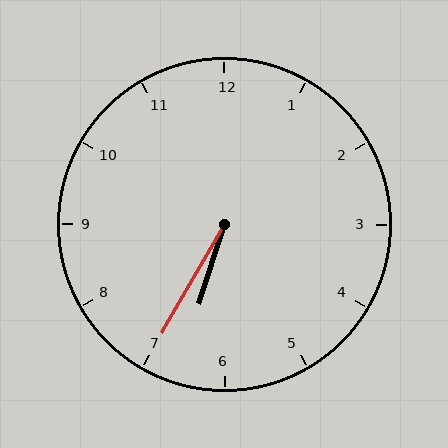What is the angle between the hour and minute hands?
Approximately 12 degrees.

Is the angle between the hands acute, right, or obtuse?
It is acute.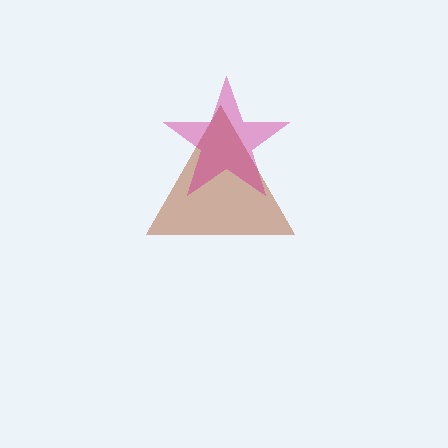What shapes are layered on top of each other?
The layered shapes are: a brown triangle, a magenta star.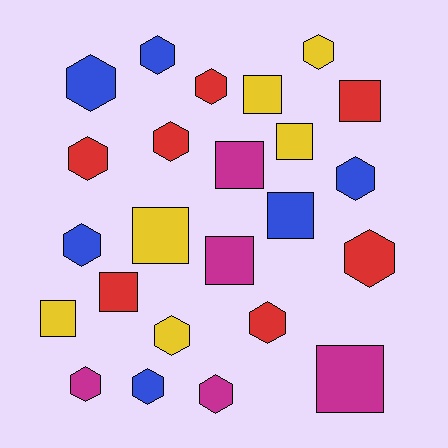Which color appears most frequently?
Red, with 7 objects.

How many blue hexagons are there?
There are 5 blue hexagons.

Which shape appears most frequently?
Hexagon, with 14 objects.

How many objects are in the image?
There are 24 objects.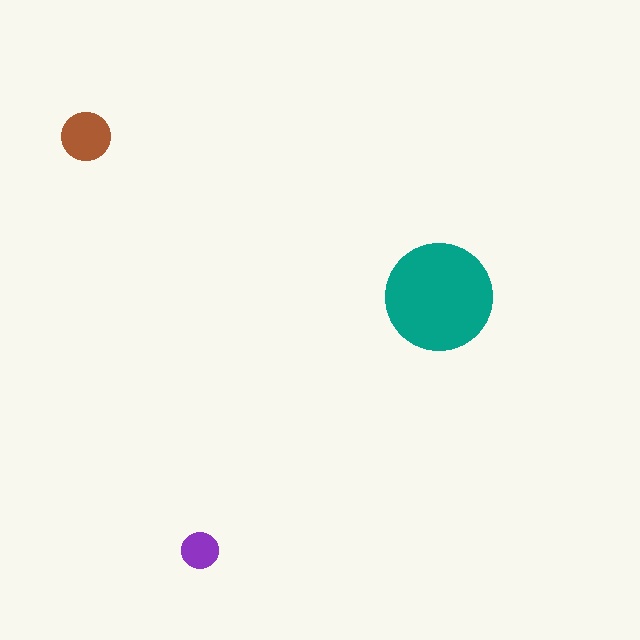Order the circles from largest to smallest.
the teal one, the brown one, the purple one.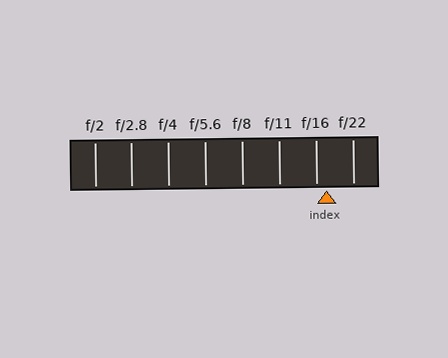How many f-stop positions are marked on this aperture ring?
There are 8 f-stop positions marked.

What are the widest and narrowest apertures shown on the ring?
The widest aperture shown is f/2 and the narrowest is f/22.